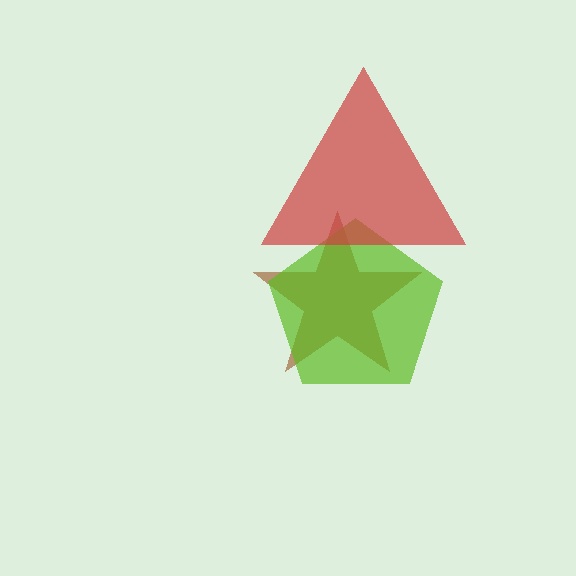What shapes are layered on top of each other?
The layered shapes are: a brown star, a lime pentagon, a red triangle.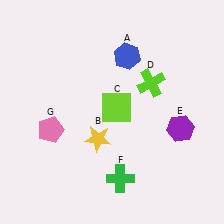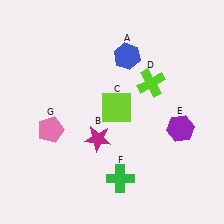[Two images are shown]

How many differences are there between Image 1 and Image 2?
There is 1 difference between the two images.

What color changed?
The star (B) changed from yellow in Image 1 to magenta in Image 2.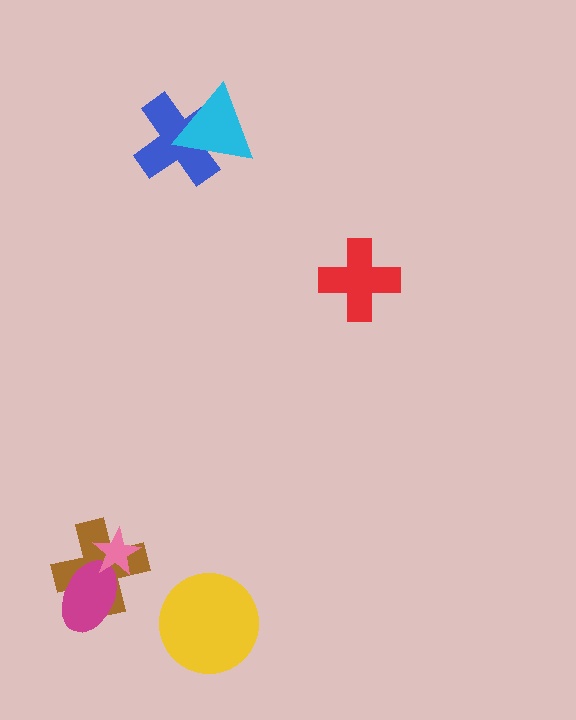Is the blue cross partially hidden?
Yes, it is partially covered by another shape.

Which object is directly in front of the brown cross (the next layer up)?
The magenta ellipse is directly in front of the brown cross.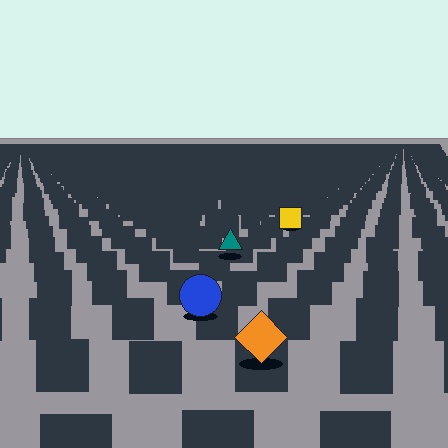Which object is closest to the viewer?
The orange diamond is closest. The texture marks near it are larger and more spread out.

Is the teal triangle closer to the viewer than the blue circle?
No. The blue circle is closer — you can tell from the texture gradient: the ground texture is coarser near it.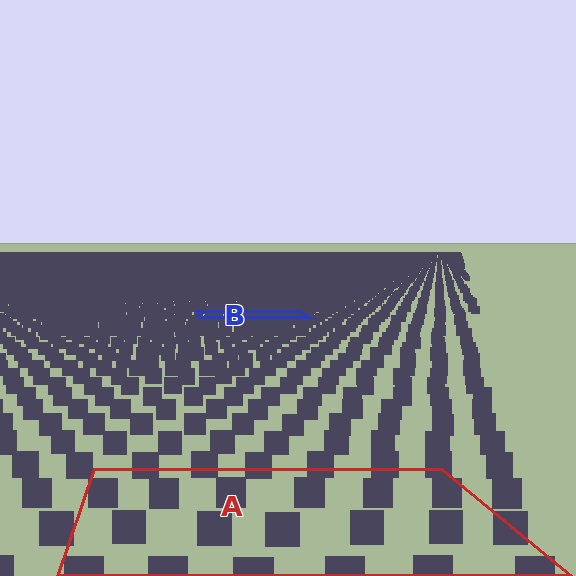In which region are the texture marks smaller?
The texture marks are smaller in region B, because it is farther away.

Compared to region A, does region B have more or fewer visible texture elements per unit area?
Region B has more texture elements per unit area — they are packed more densely because it is farther away.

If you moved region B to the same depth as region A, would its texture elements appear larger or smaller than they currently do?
They would appear larger. At a closer depth, the same texture elements are projected at a bigger on-screen size.